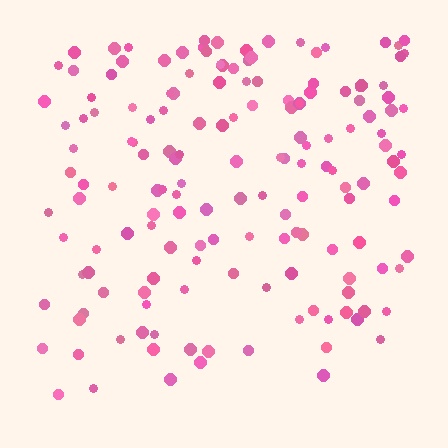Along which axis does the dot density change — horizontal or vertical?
Vertical.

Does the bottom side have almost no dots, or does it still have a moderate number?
Still a moderate number, just noticeably fewer than the top.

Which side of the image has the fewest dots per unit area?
The bottom.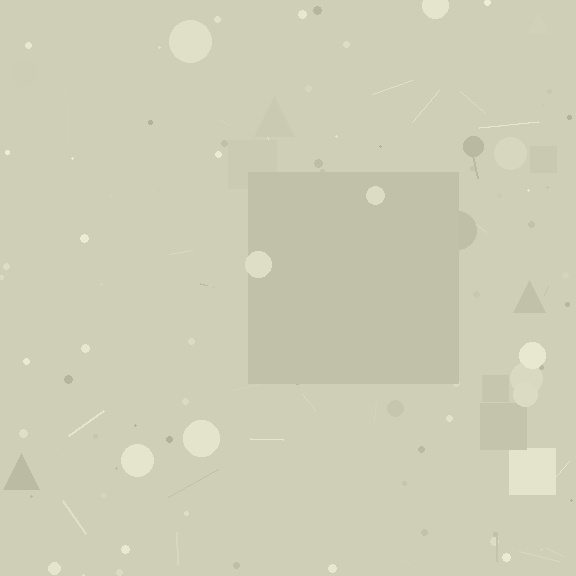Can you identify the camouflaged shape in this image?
The camouflaged shape is a square.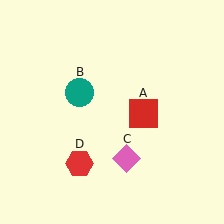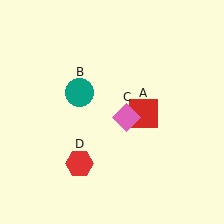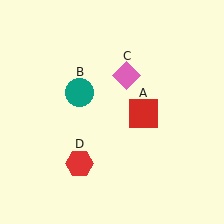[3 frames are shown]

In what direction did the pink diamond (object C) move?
The pink diamond (object C) moved up.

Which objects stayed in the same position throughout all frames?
Red square (object A) and teal circle (object B) and red hexagon (object D) remained stationary.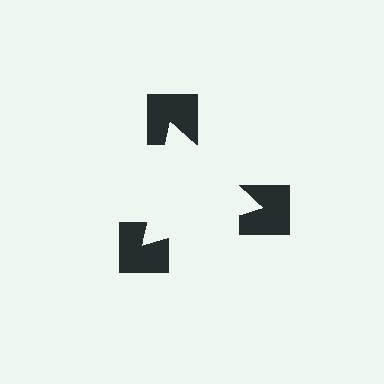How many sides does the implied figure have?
3 sides.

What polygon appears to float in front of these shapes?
An illusory triangle — its edges are inferred from the aligned wedge cuts in the notched squares, not physically drawn.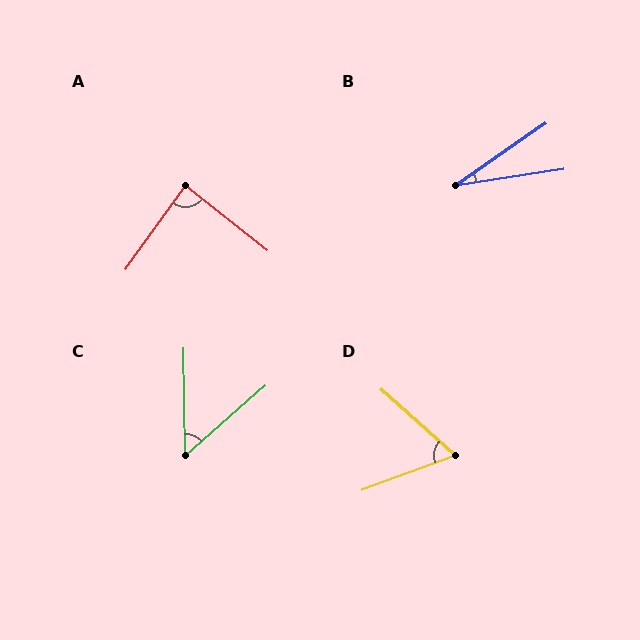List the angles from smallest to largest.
B (26°), C (50°), D (62°), A (87°).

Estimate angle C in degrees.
Approximately 50 degrees.